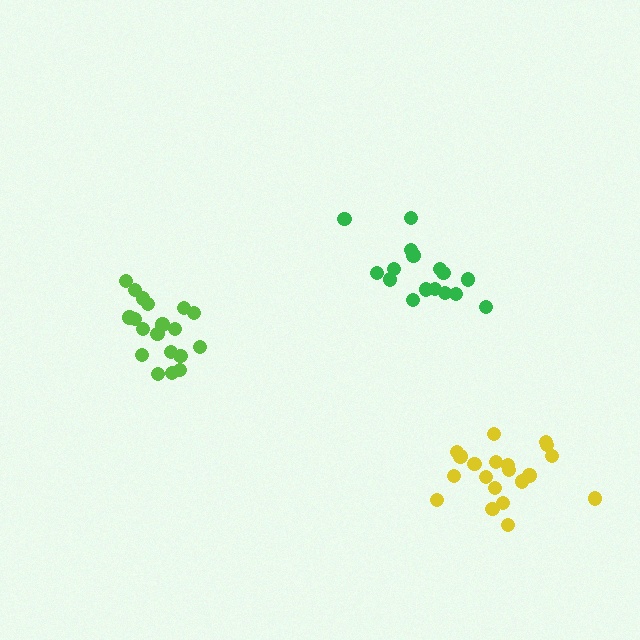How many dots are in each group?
Group 1: 20 dots, Group 2: 20 dots, Group 3: 16 dots (56 total).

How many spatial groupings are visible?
There are 3 spatial groupings.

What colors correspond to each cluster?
The clusters are colored: yellow, lime, green.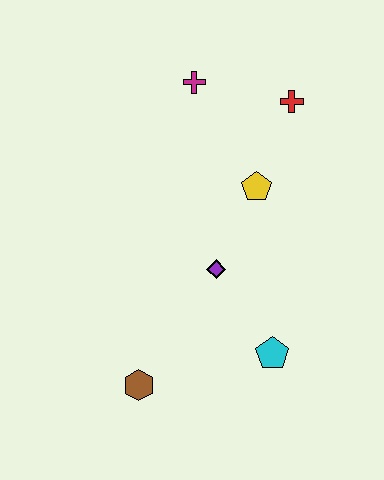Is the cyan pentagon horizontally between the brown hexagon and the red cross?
Yes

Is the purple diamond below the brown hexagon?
No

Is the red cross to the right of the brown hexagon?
Yes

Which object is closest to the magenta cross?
The red cross is closest to the magenta cross.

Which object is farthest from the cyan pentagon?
The magenta cross is farthest from the cyan pentagon.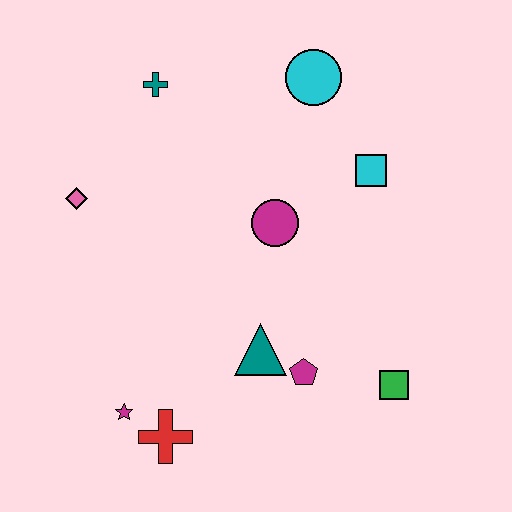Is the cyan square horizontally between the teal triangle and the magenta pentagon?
No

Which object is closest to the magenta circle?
The cyan square is closest to the magenta circle.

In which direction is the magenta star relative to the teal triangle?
The magenta star is to the left of the teal triangle.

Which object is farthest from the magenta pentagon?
The teal cross is farthest from the magenta pentagon.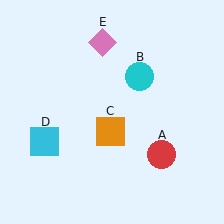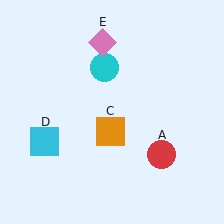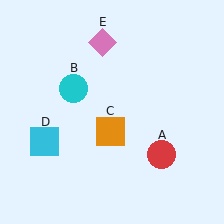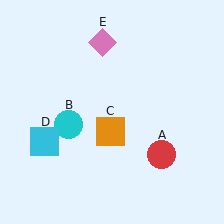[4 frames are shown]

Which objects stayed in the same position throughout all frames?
Red circle (object A) and orange square (object C) and cyan square (object D) and pink diamond (object E) remained stationary.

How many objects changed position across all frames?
1 object changed position: cyan circle (object B).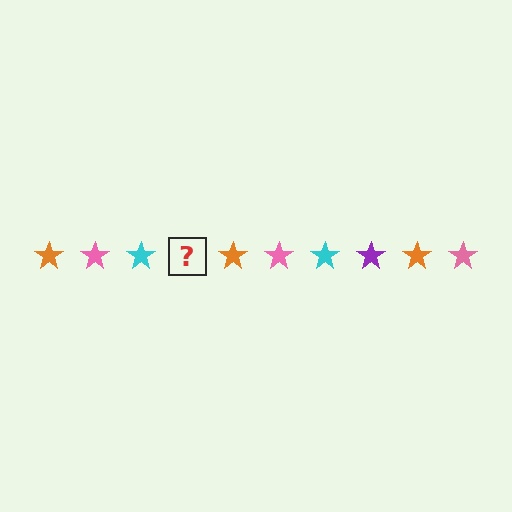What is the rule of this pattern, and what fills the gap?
The rule is that the pattern cycles through orange, pink, cyan, purple stars. The gap should be filled with a purple star.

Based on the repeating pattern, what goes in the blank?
The blank should be a purple star.